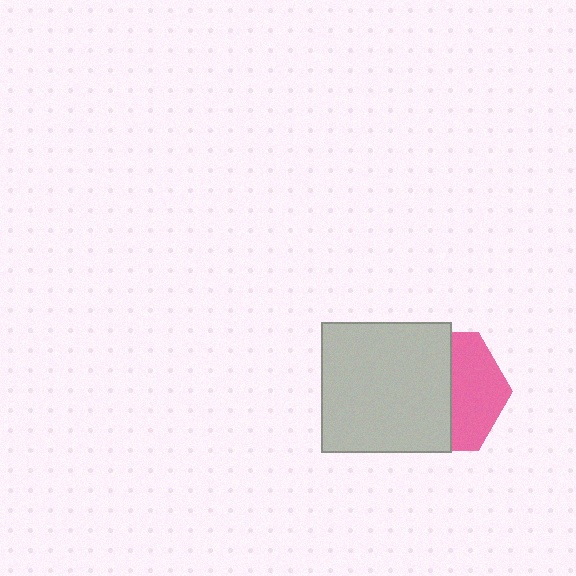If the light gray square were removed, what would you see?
You would see the complete pink hexagon.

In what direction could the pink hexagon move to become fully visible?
The pink hexagon could move right. That would shift it out from behind the light gray square entirely.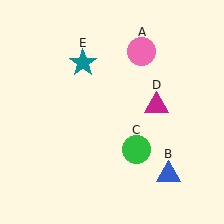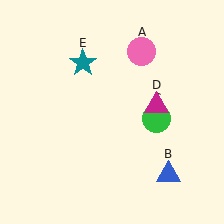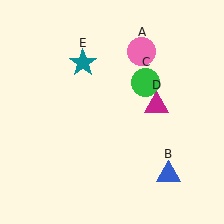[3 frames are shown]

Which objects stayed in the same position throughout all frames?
Pink circle (object A) and blue triangle (object B) and magenta triangle (object D) and teal star (object E) remained stationary.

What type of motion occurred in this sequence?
The green circle (object C) rotated counterclockwise around the center of the scene.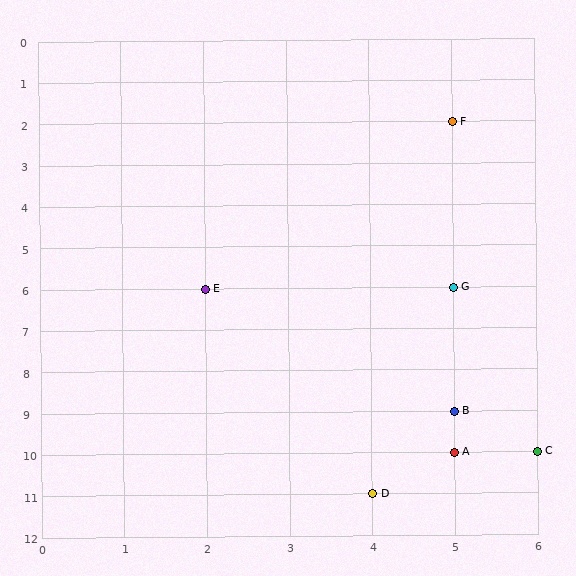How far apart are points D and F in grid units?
Points D and F are 1 column and 9 rows apart (about 9.1 grid units diagonally).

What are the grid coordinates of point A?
Point A is at grid coordinates (5, 10).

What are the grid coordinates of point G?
Point G is at grid coordinates (5, 6).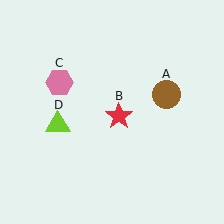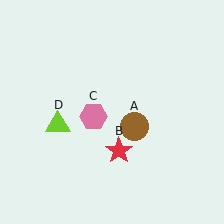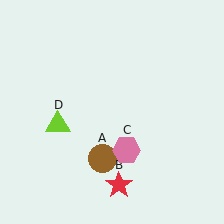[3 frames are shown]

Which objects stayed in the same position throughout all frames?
Lime triangle (object D) remained stationary.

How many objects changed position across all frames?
3 objects changed position: brown circle (object A), red star (object B), pink hexagon (object C).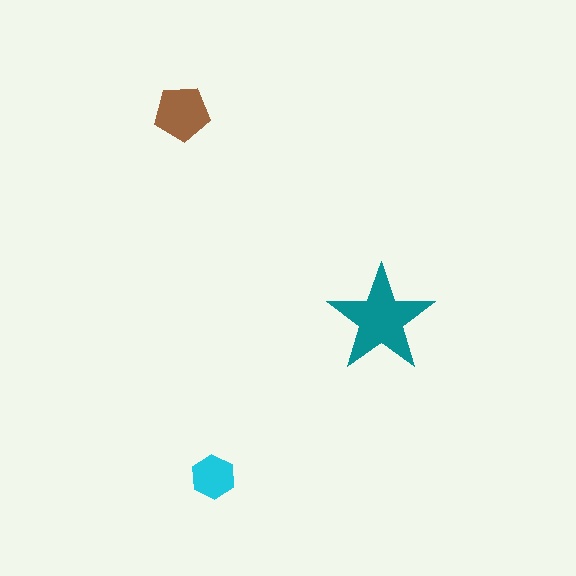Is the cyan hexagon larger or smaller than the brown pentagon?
Smaller.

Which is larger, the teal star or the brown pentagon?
The teal star.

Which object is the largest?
The teal star.